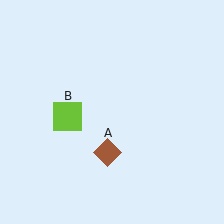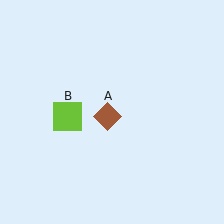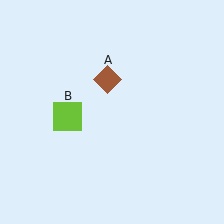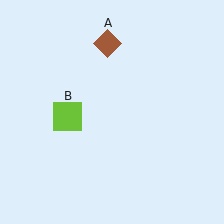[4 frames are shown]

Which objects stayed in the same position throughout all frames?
Lime square (object B) remained stationary.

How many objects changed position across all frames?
1 object changed position: brown diamond (object A).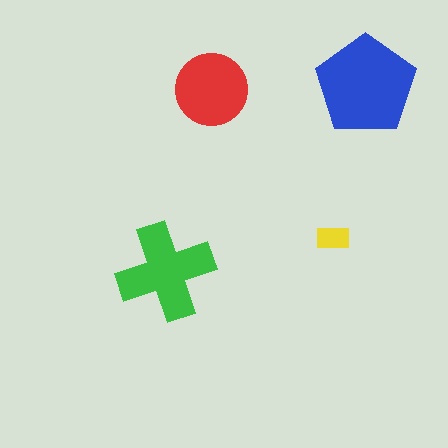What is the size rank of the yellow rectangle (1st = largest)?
4th.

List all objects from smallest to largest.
The yellow rectangle, the red circle, the green cross, the blue pentagon.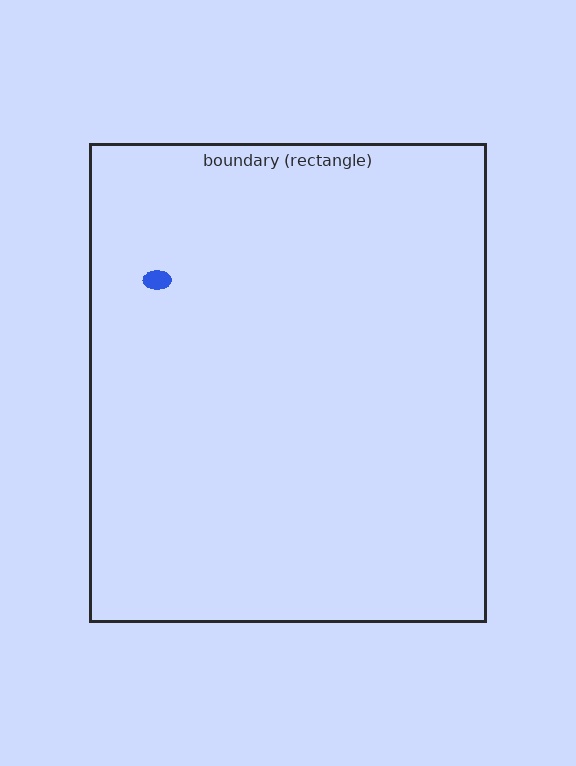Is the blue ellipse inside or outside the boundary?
Inside.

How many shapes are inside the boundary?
1 inside, 0 outside.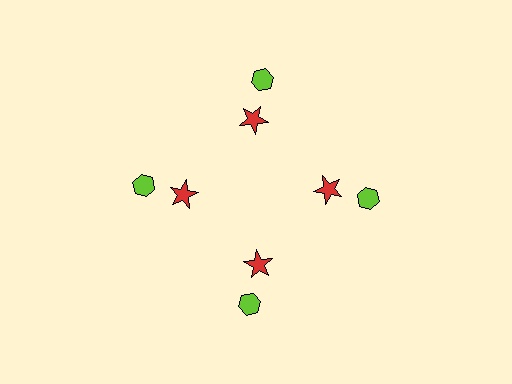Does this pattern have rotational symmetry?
Yes, this pattern has 4-fold rotational symmetry. It looks the same after rotating 90 degrees around the center.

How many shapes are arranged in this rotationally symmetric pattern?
There are 8 shapes, arranged in 4 groups of 2.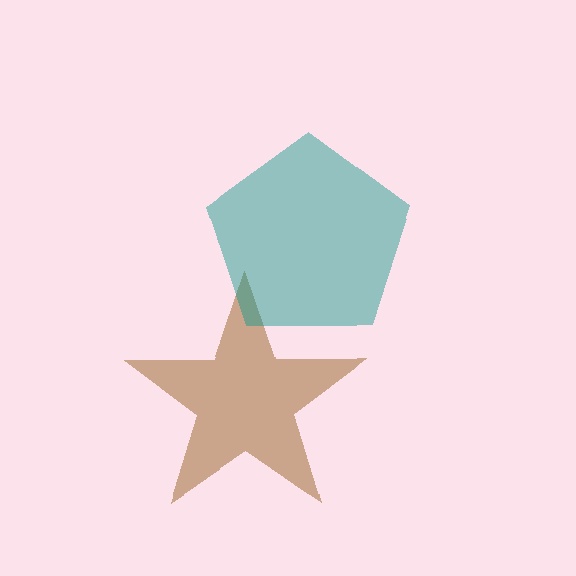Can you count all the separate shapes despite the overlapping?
Yes, there are 2 separate shapes.